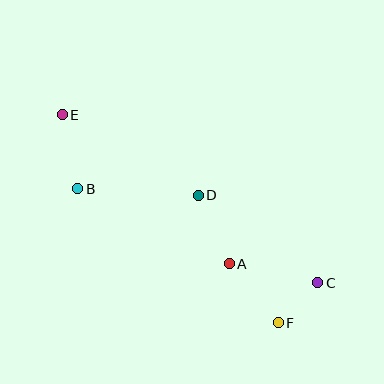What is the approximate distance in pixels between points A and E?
The distance between A and E is approximately 224 pixels.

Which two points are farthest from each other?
Points C and E are farthest from each other.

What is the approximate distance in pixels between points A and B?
The distance between A and B is approximately 169 pixels.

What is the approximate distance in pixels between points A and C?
The distance between A and C is approximately 90 pixels.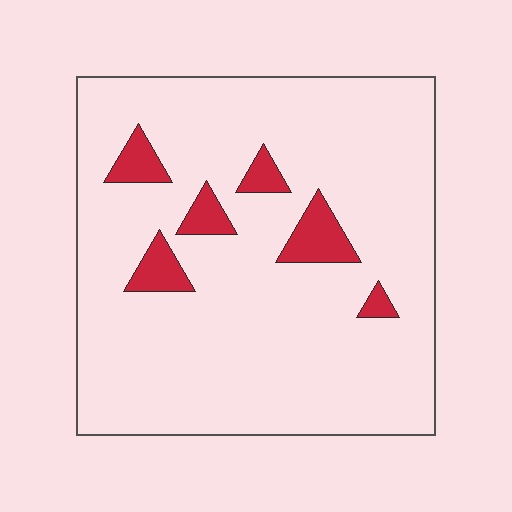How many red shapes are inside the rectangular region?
6.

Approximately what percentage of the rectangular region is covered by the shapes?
Approximately 10%.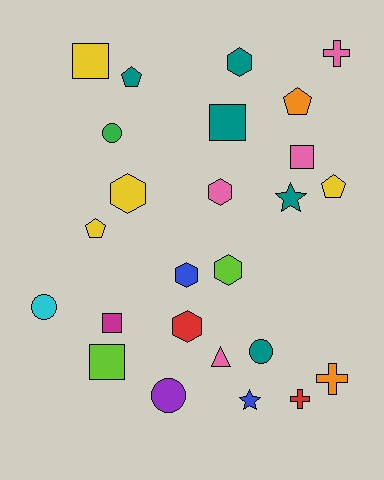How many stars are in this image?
There are 2 stars.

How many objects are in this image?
There are 25 objects.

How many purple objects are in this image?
There is 1 purple object.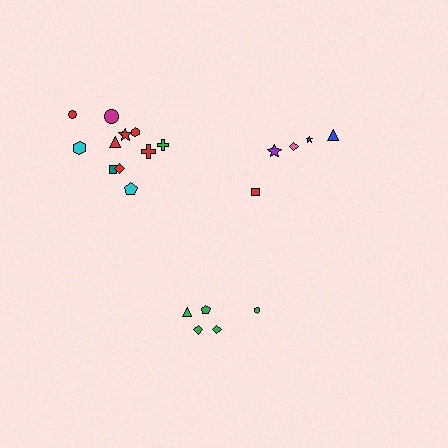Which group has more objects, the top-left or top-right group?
The top-left group.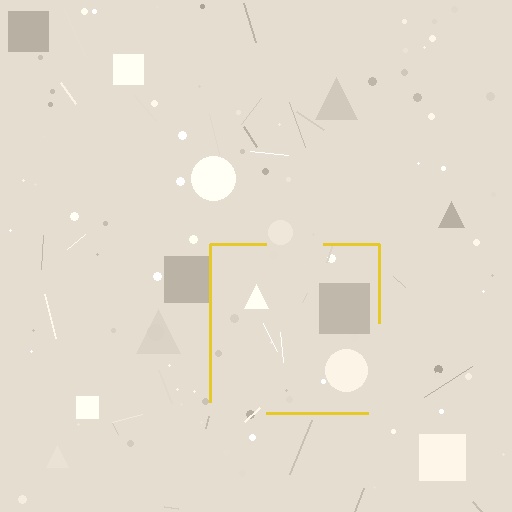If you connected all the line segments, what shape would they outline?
They would outline a square.